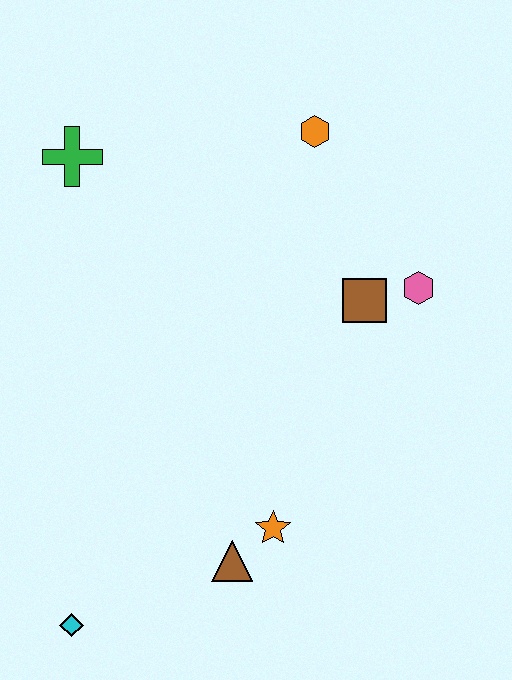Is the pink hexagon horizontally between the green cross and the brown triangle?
No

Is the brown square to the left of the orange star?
No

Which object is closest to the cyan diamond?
The brown triangle is closest to the cyan diamond.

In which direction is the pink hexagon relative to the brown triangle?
The pink hexagon is above the brown triangle.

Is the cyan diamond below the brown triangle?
Yes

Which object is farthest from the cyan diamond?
The orange hexagon is farthest from the cyan diamond.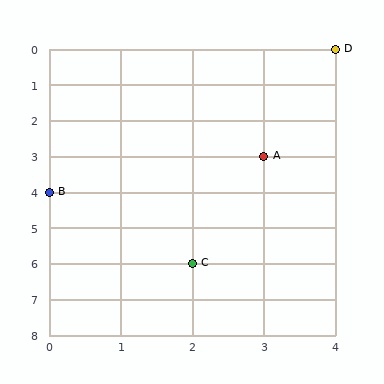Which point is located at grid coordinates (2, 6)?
Point C is at (2, 6).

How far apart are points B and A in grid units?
Points B and A are 3 columns and 1 row apart (about 3.2 grid units diagonally).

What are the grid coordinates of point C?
Point C is at grid coordinates (2, 6).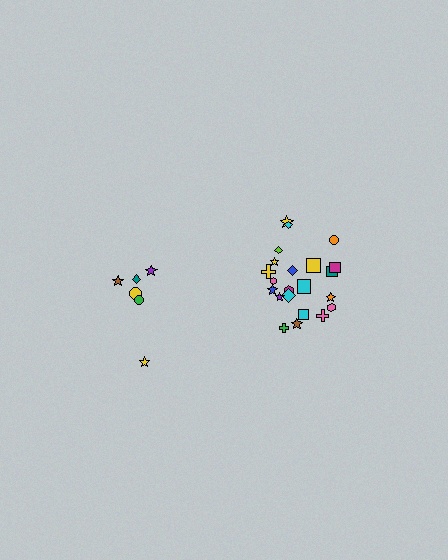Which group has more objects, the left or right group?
The right group.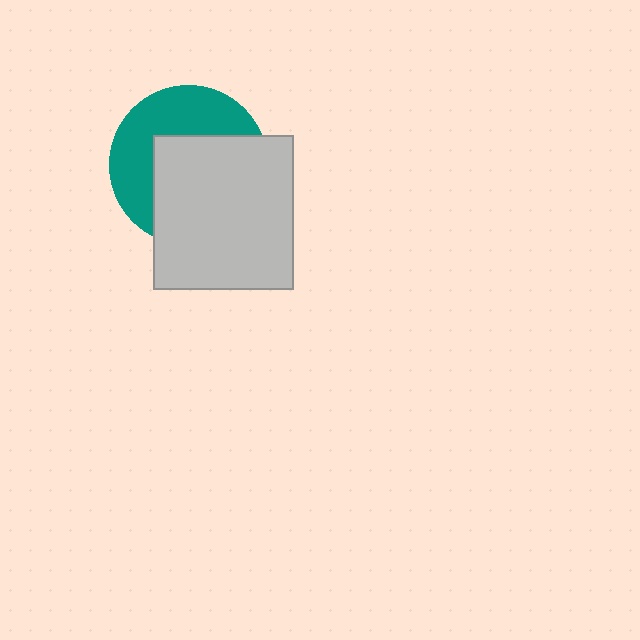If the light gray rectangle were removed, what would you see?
You would see the complete teal circle.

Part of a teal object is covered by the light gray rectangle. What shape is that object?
It is a circle.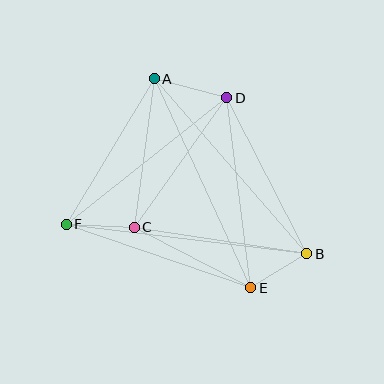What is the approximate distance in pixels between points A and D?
The distance between A and D is approximately 75 pixels.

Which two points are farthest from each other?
Points B and F are farthest from each other.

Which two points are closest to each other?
Points B and E are closest to each other.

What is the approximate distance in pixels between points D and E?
The distance between D and E is approximately 191 pixels.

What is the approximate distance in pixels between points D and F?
The distance between D and F is approximately 204 pixels.